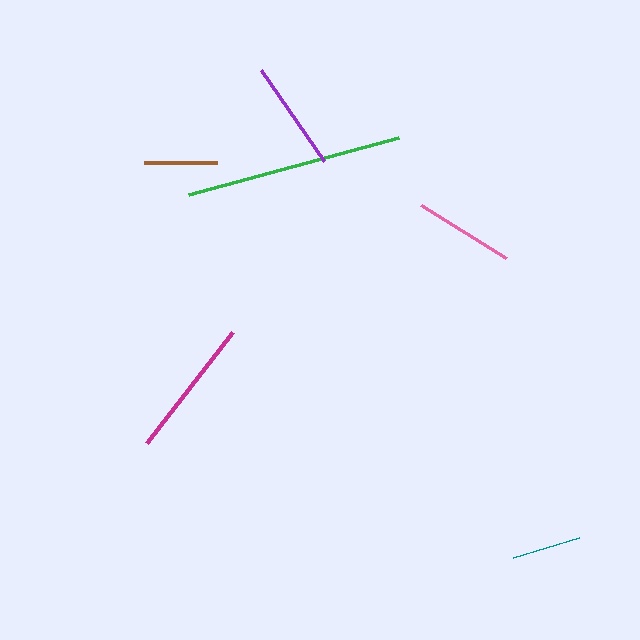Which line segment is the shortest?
The teal line is the shortest at approximately 69 pixels.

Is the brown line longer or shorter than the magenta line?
The magenta line is longer than the brown line.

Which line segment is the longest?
The green line is the longest at approximately 217 pixels.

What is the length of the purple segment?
The purple segment is approximately 111 pixels long.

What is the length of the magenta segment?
The magenta segment is approximately 141 pixels long.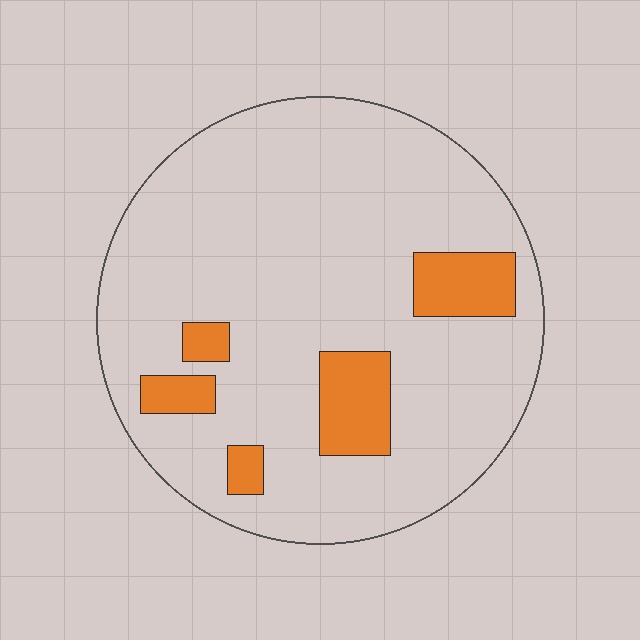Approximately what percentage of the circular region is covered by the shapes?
Approximately 15%.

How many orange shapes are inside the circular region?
5.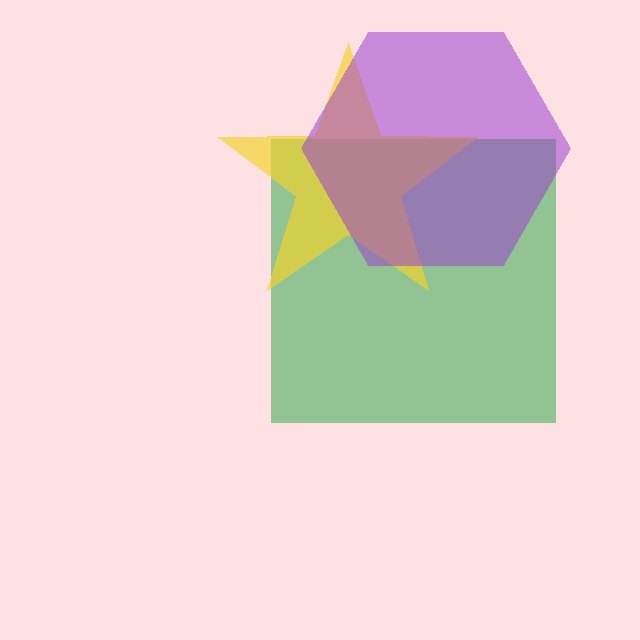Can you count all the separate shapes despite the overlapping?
Yes, there are 3 separate shapes.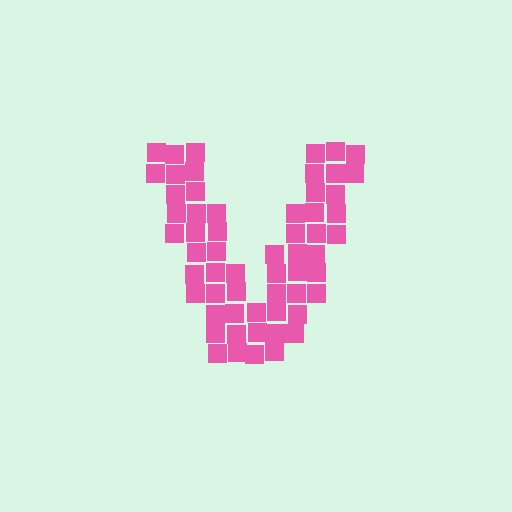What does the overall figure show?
The overall figure shows the letter V.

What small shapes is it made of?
It is made of small squares.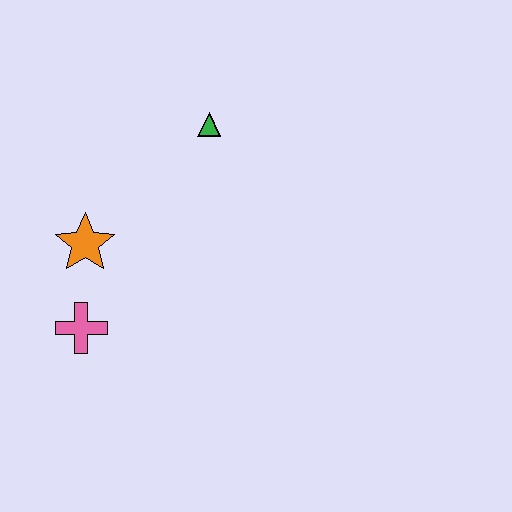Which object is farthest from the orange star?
The green triangle is farthest from the orange star.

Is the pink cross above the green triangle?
No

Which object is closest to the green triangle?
The orange star is closest to the green triangle.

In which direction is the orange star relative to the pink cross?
The orange star is above the pink cross.